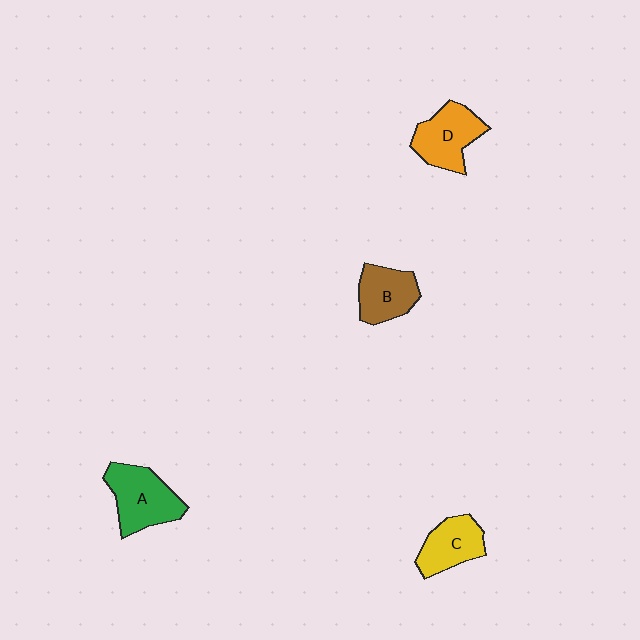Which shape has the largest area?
Shape A (green).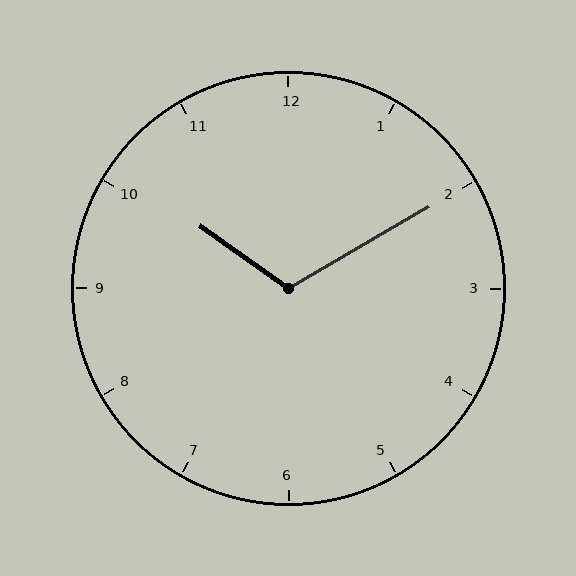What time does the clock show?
10:10.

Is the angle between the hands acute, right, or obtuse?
It is obtuse.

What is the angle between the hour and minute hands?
Approximately 115 degrees.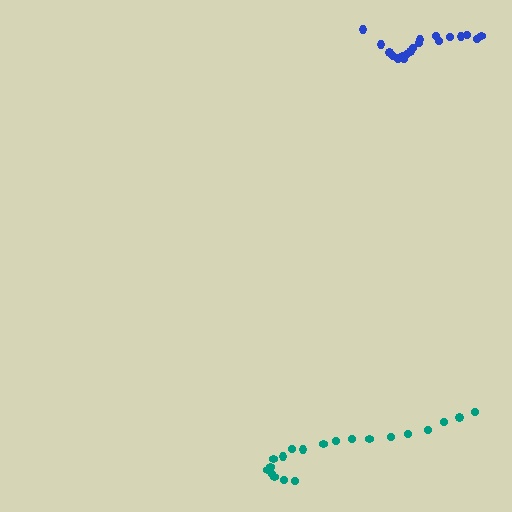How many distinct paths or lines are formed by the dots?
There are 2 distinct paths.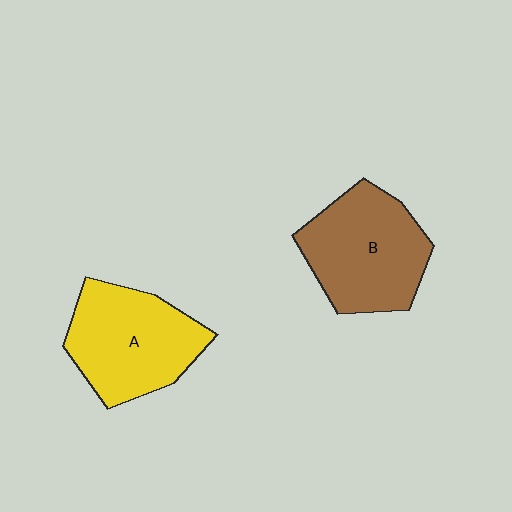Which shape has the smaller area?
Shape A (yellow).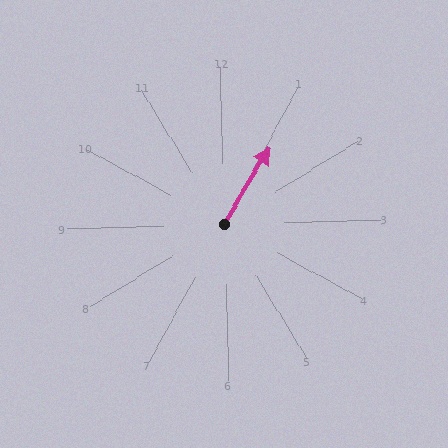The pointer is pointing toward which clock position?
Roughly 1 o'clock.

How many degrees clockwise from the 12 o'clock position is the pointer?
Approximately 32 degrees.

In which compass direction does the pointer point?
Northeast.